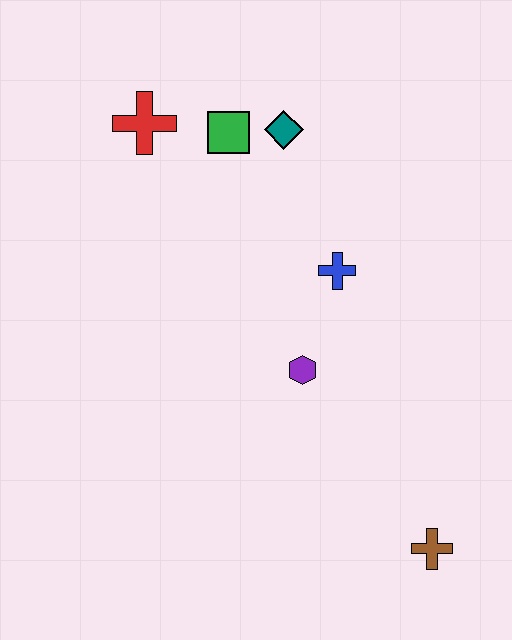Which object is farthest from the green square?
The brown cross is farthest from the green square.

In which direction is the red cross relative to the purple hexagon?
The red cross is above the purple hexagon.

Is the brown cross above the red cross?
No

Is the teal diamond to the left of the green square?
No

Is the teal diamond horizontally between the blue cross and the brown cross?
No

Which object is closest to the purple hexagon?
The blue cross is closest to the purple hexagon.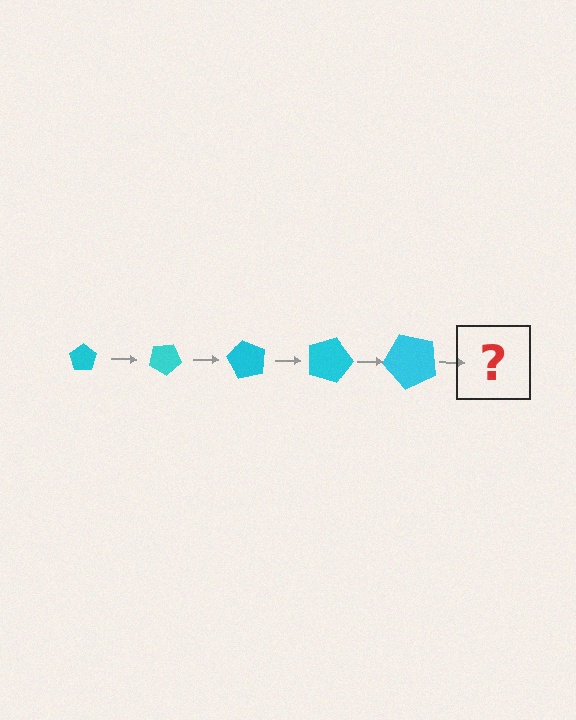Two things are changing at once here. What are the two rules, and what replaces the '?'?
The two rules are that the pentagon grows larger each step and it rotates 30 degrees each step. The '?' should be a pentagon, larger than the previous one and rotated 150 degrees from the start.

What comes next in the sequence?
The next element should be a pentagon, larger than the previous one and rotated 150 degrees from the start.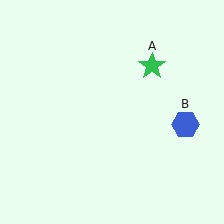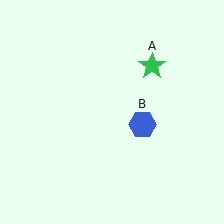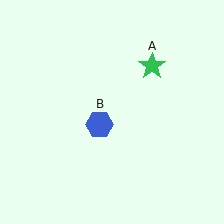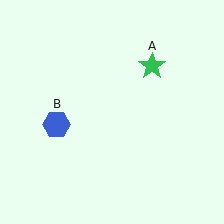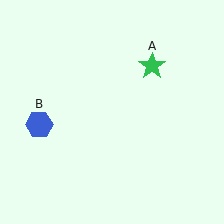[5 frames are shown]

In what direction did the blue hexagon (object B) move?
The blue hexagon (object B) moved left.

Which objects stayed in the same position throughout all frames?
Green star (object A) remained stationary.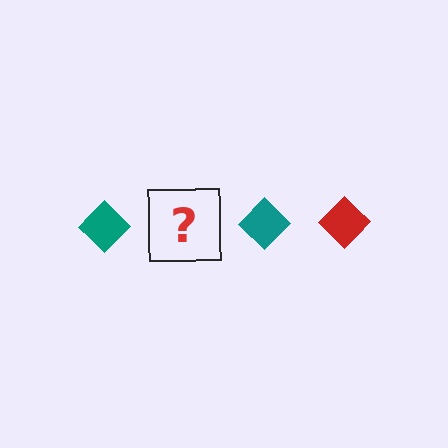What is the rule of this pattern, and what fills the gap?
The rule is that the pattern cycles through teal, red diamonds. The gap should be filled with a red diamond.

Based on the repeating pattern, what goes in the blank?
The blank should be a red diamond.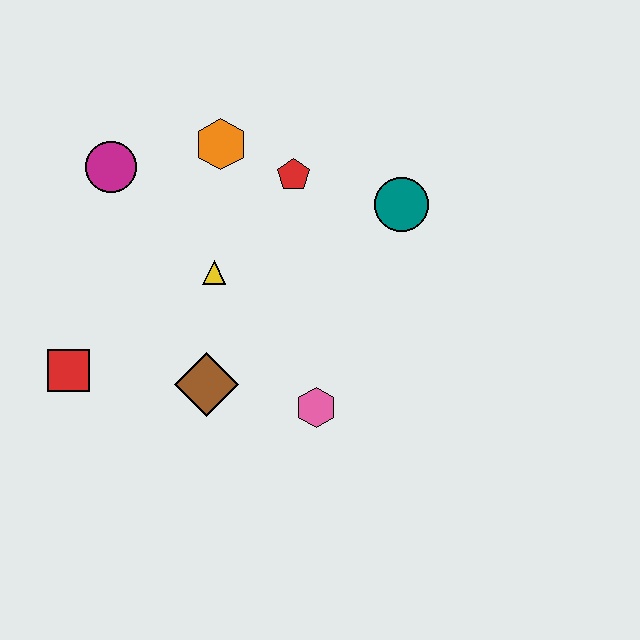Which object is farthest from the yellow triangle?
The teal circle is farthest from the yellow triangle.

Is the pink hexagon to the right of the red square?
Yes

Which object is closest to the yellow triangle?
The brown diamond is closest to the yellow triangle.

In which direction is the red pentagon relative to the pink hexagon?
The red pentagon is above the pink hexagon.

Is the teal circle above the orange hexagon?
No